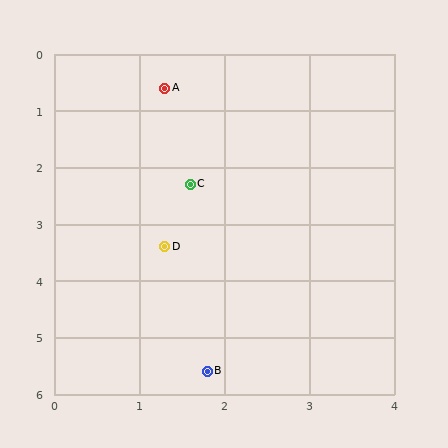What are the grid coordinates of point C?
Point C is at approximately (1.6, 2.3).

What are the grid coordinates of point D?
Point D is at approximately (1.3, 3.4).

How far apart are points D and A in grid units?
Points D and A are about 2.8 grid units apart.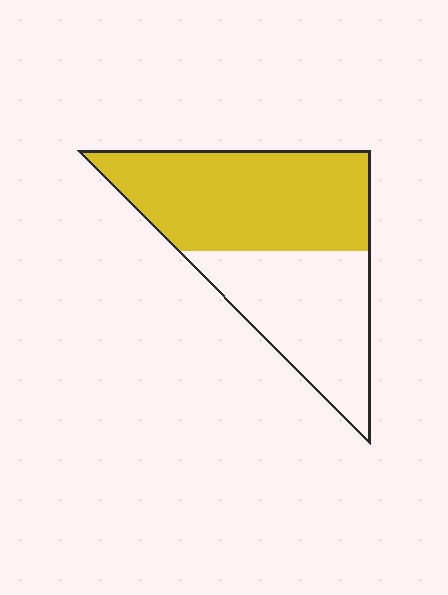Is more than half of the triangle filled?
Yes.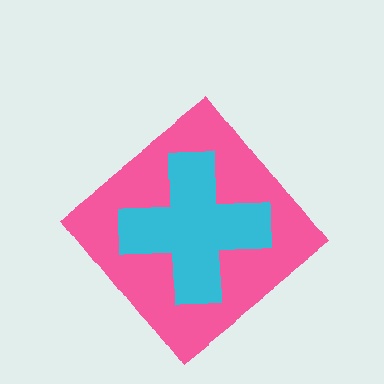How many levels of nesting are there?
2.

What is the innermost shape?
The cyan cross.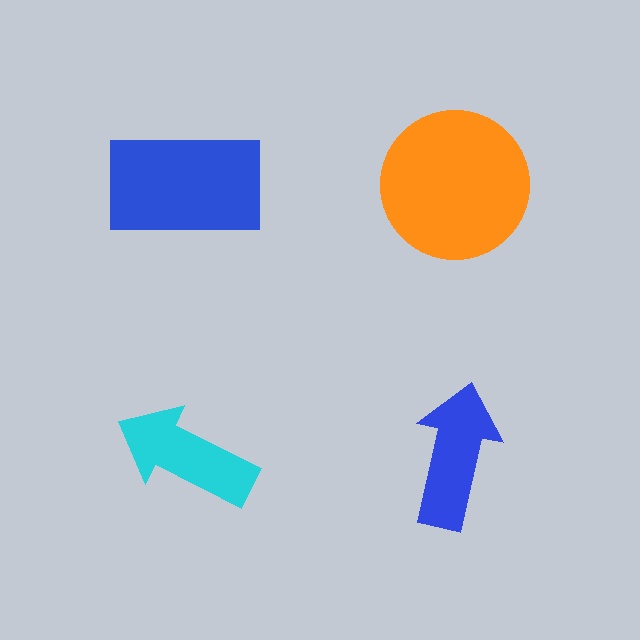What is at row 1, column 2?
An orange circle.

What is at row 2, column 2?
A blue arrow.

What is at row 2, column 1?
A cyan arrow.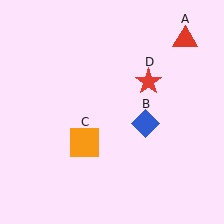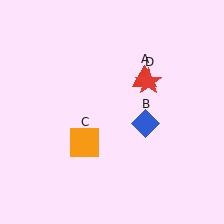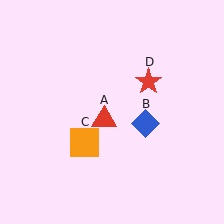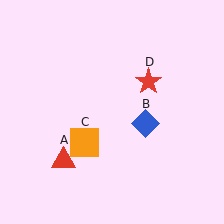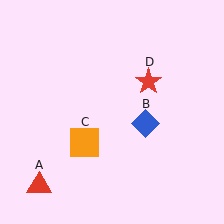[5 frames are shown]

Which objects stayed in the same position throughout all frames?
Blue diamond (object B) and orange square (object C) and red star (object D) remained stationary.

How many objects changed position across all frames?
1 object changed position: red triangle (object A).